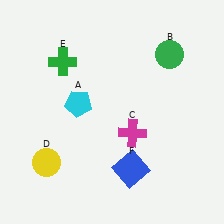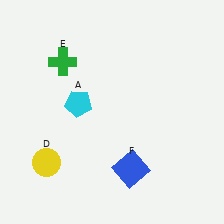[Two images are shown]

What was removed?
The magenta cross (C), the green circle (B) were removed in Image 2.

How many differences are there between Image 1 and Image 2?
There are 2 differences between the two images.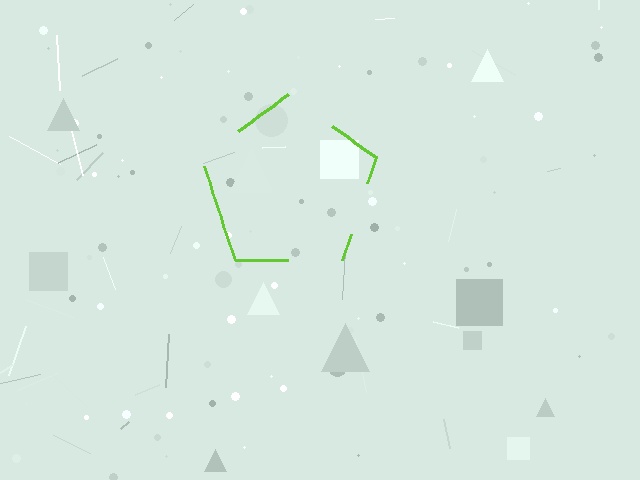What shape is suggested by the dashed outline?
The dashed outline suggests a pentagon.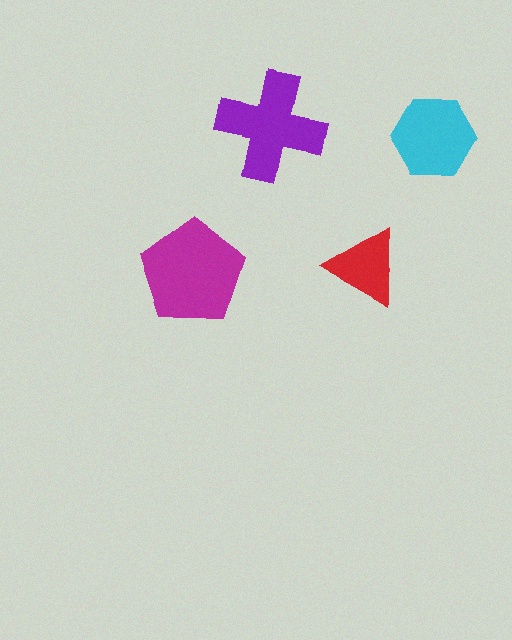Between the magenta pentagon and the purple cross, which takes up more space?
The magenta pentagon.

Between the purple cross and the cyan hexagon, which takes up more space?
The purple cross.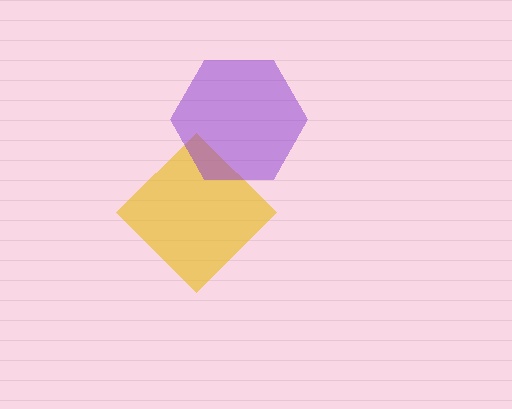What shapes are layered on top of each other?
The layered shapes are: a yellow diamond, a purple hexagon.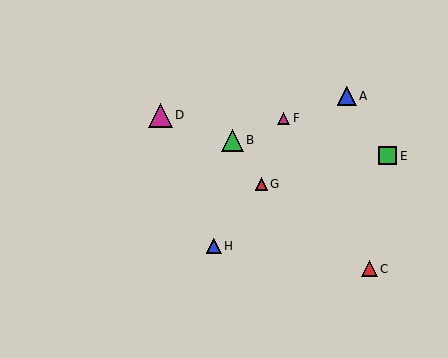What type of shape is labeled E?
Shape E is a green square.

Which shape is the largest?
The magenta triangle (labeled D) is the largest.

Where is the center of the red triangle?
The center of the red triangle is at (369, 269).